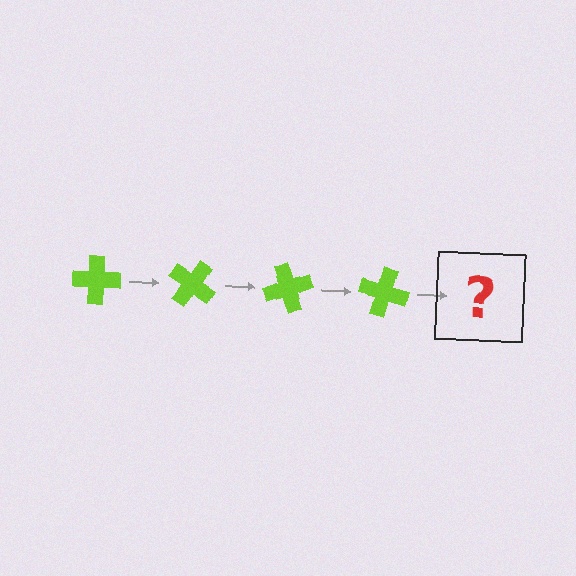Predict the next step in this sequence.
The next step is a lime cross rotated 140 degrees.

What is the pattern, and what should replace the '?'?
The pattern is that the cross rotates 35 degrees each step. The '?' should be a lime cross rotated 140 degrees.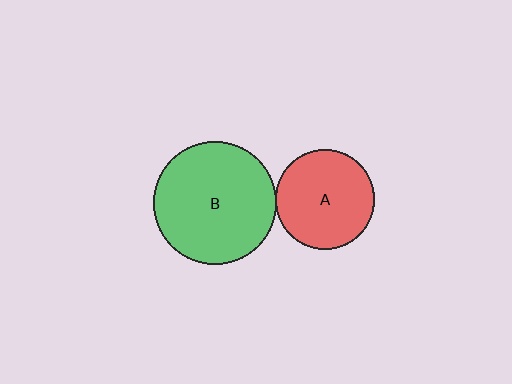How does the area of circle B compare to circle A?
Approximately 1.5 times.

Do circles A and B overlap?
Yes.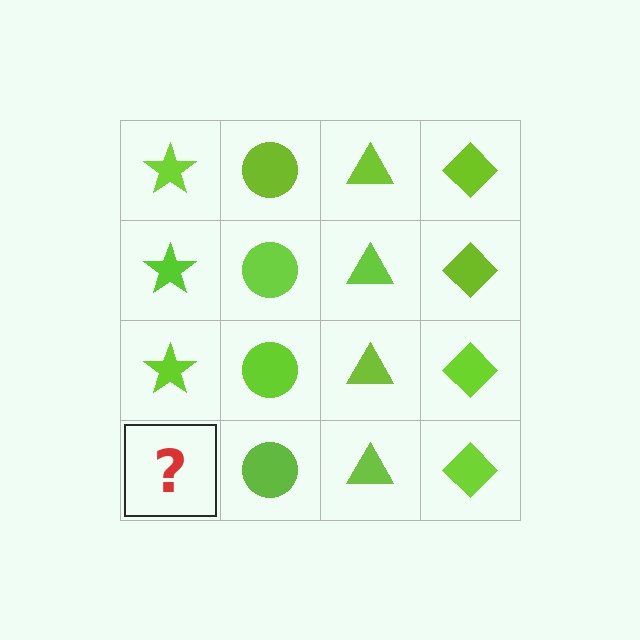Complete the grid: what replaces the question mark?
The question mark should be replaced with a lime star.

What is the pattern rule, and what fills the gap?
The rule is that each column has a consistent shape. The gap should be filled with a lime star.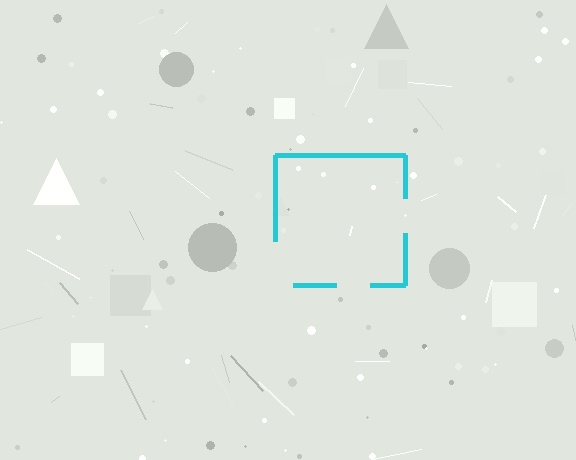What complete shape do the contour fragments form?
The contour fragments form a square.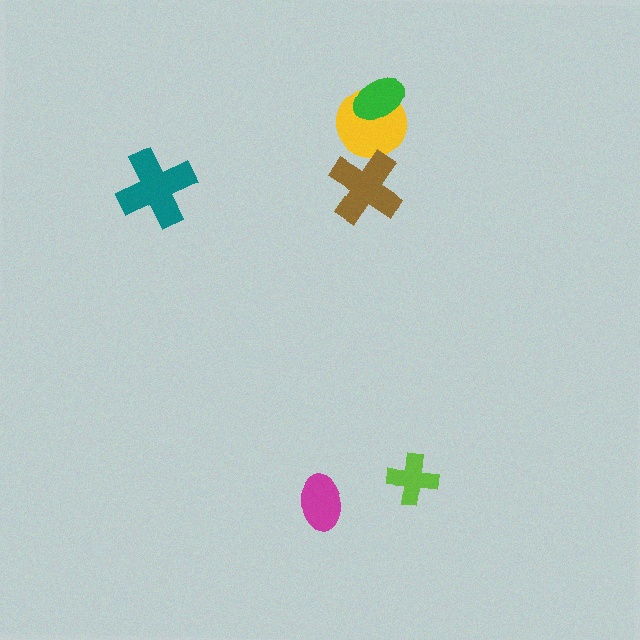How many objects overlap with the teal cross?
0 objects overlap with the teal cross.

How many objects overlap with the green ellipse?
1 object overlaps with the green ellipse.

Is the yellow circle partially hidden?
Yes, it is partially covered by another shape.